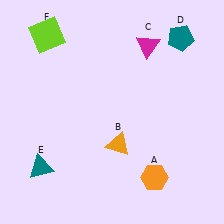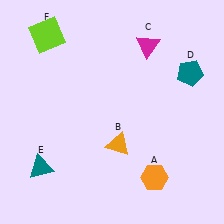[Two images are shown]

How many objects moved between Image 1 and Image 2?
1 object moved between the two images.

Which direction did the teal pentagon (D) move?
The teal pentagon (D) moved down.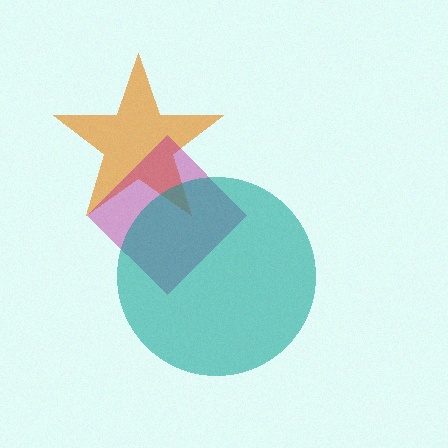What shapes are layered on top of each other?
The layered shapes are: an orange star, a magenta diamond, a teal circle.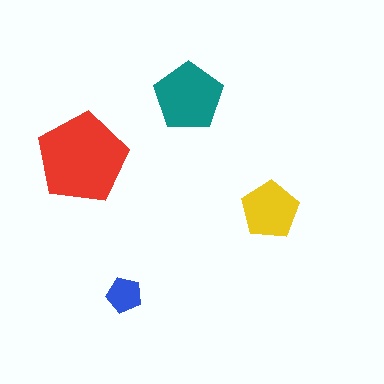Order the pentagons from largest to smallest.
the red one, the teal one, the yellow one, the blue one.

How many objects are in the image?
There are 4 objects in the image.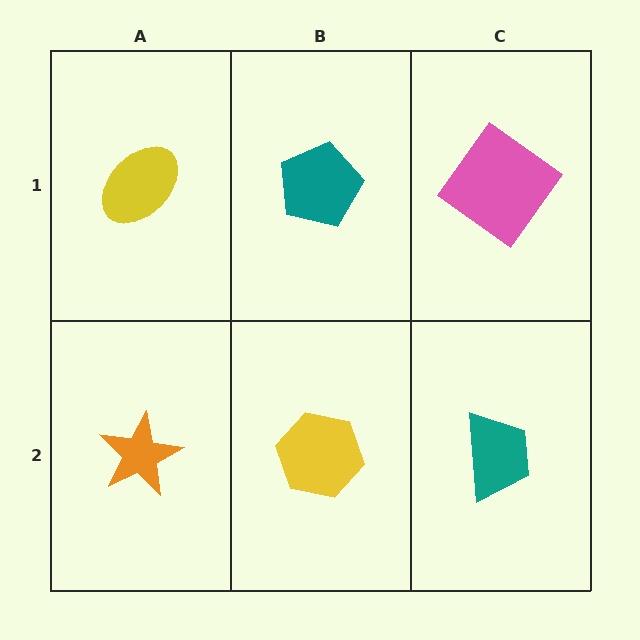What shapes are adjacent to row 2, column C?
A pink diamond (row 1, column C), a yellow hexagon (row 2, column B).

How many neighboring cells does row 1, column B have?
3.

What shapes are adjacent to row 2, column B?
A teal pentagon (row 1, column B), an orange star (row 2, column A), a teal trapezoid (row 2, column C).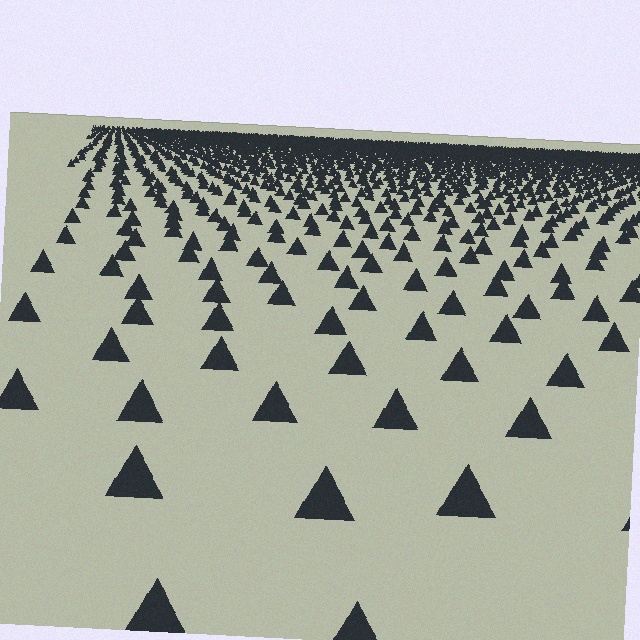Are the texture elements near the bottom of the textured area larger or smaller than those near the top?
Larger. Near the bottom, elements are closer to the viewer and appear at a bigger on-screen size.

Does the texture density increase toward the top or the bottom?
Density increases toward the top.